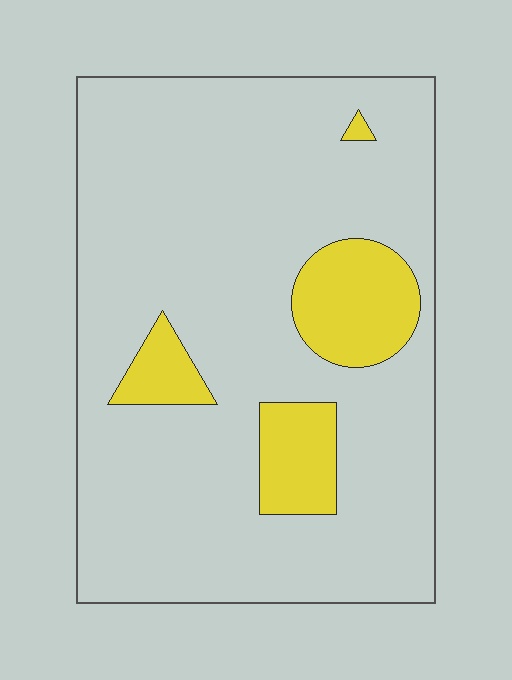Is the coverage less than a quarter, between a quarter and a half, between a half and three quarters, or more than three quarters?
Less than a quarter.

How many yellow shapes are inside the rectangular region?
4.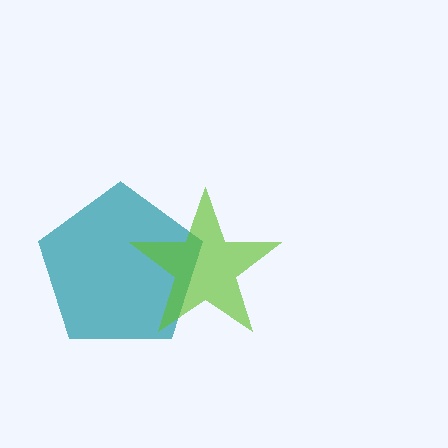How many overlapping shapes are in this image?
There are 2 overlapping shapes in the image.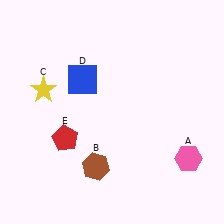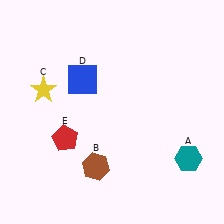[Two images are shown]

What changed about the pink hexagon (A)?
In Image 1, A is pink. In Image 2, it changed to teal.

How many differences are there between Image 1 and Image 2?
There is 1 difference between the two images.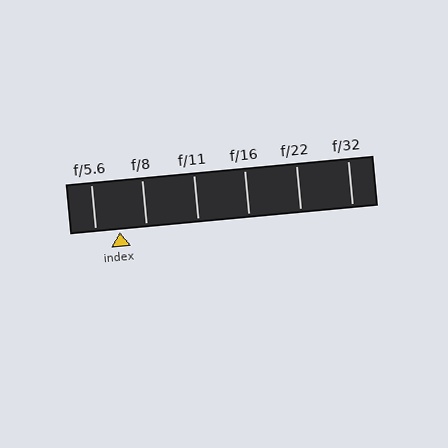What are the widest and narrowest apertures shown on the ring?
The widest aperture shown is f/5.6 and the narrowest is f/32.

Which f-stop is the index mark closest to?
The index mark is closest to f/5.6.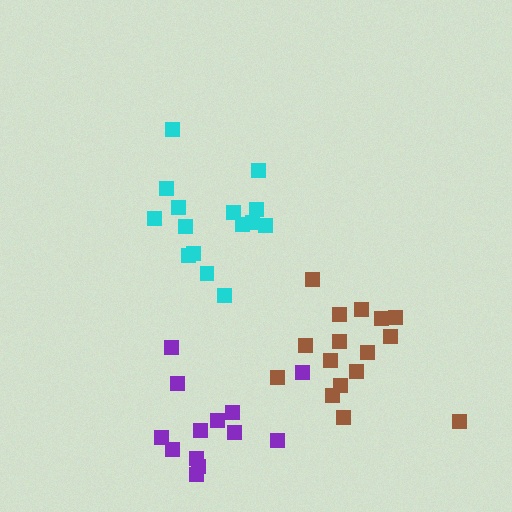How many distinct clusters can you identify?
There are 3 distinct clusters.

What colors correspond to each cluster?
The clusters are colored: cyan, brown, purple.